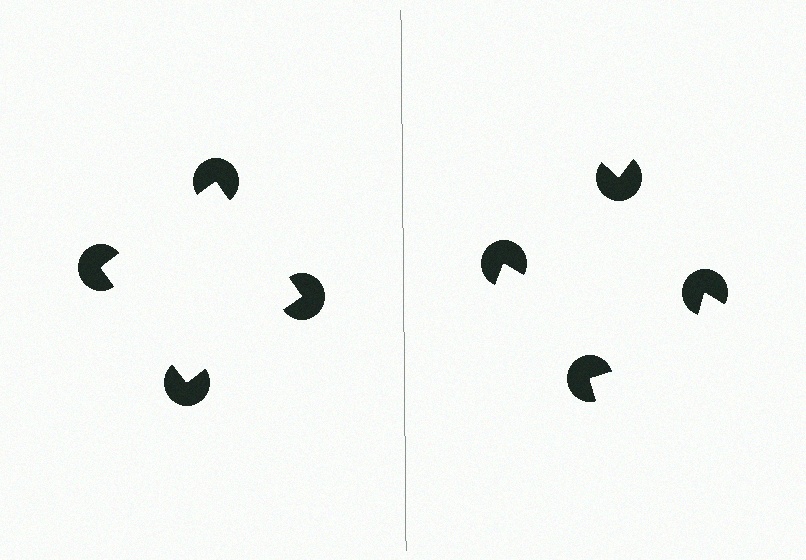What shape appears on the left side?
An illusory square.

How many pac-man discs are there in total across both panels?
8 — 4 on each side.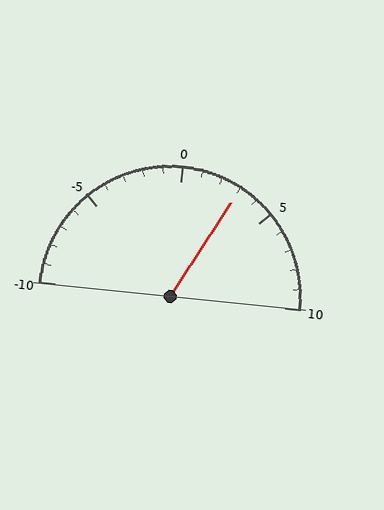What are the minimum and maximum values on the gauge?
The gauge ranges from -10 to 10.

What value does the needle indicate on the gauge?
The needle indicates approximately 3.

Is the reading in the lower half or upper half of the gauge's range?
The reading is in the upper half of the range (-10 to 10).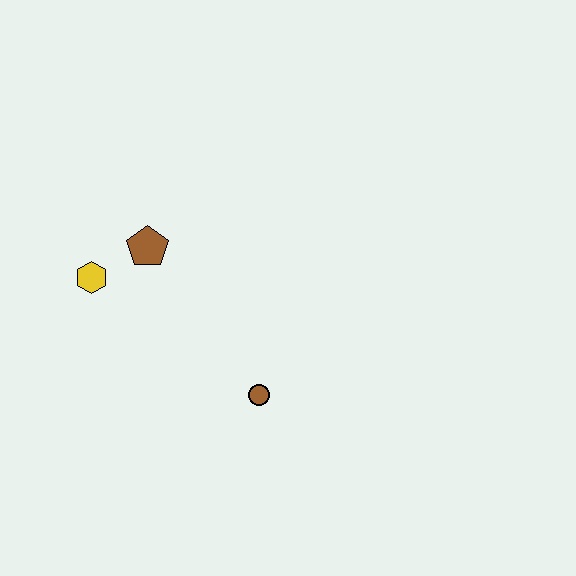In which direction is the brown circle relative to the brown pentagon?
The brown circle is below the brown pentagon.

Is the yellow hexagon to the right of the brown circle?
No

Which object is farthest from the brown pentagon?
The brown circle is farthest from the brown pentagon.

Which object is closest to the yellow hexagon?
The brown pentagon is closest to the yellow hexagon.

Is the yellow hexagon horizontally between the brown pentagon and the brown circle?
No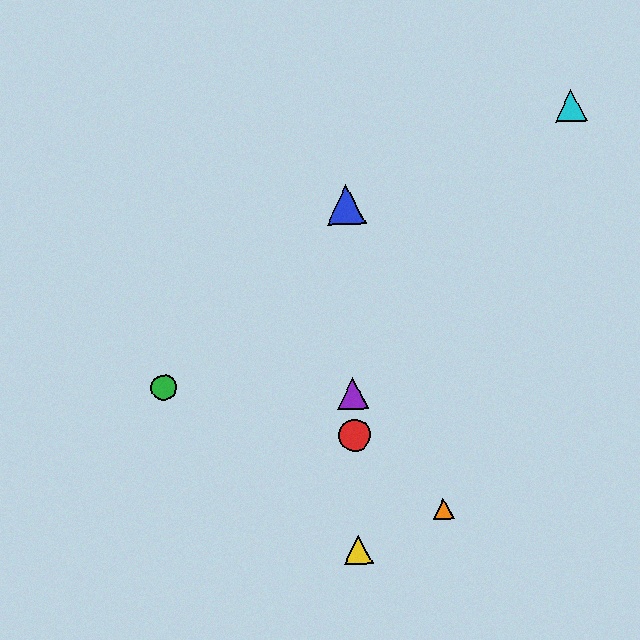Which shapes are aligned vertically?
The red circle, the blue triangle, the yellow triangle, the purple triangle are aligned vertically.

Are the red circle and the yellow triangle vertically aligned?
Yes, both are at x≈354.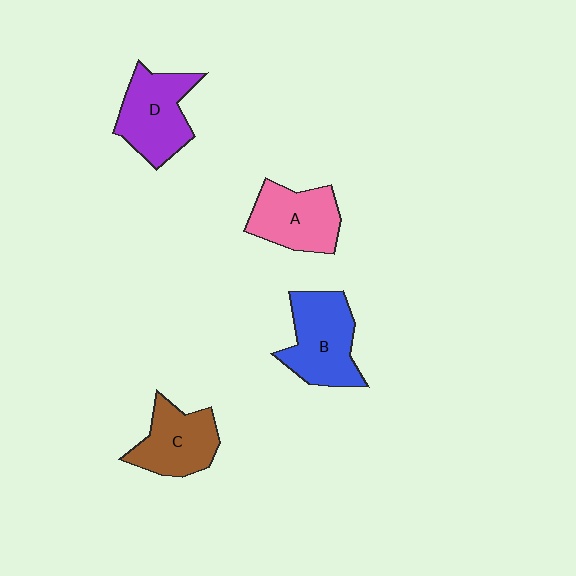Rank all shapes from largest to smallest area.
From largest to smallest: B (blue), D (purple), A (pink), C (brown).